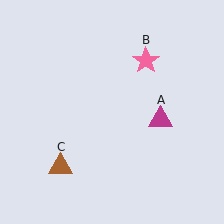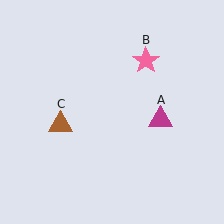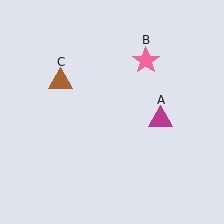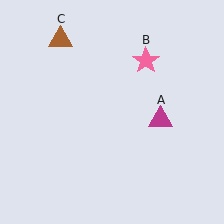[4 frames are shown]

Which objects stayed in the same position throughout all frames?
Magenta triangle (object A) and pink star (object B) remained stationary.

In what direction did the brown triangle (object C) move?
The brown triangle (object C) moved up.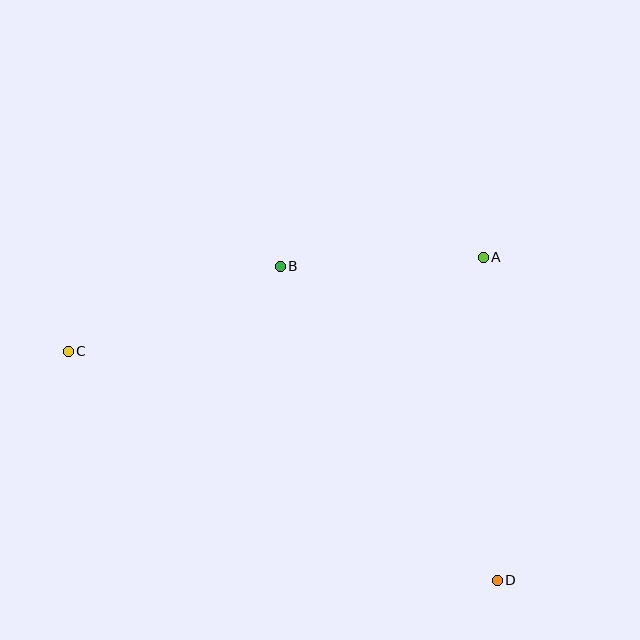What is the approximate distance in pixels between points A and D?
The distance between A and D is approximately 323 pixels.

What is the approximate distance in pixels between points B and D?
The distance between B and D is approximately 382 pixels.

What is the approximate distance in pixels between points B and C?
The distance between B and C is approximately 228 pixels.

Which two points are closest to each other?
Points A and B are closest to each other.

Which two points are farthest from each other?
Points C and D are farthest from each other.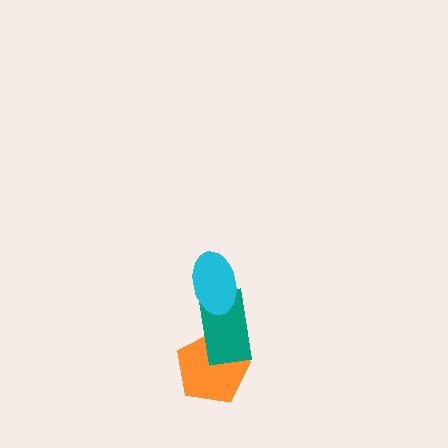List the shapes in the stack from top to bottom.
From top to bottom: the cyan ellipse, the teal rectangle, the orange pentagon.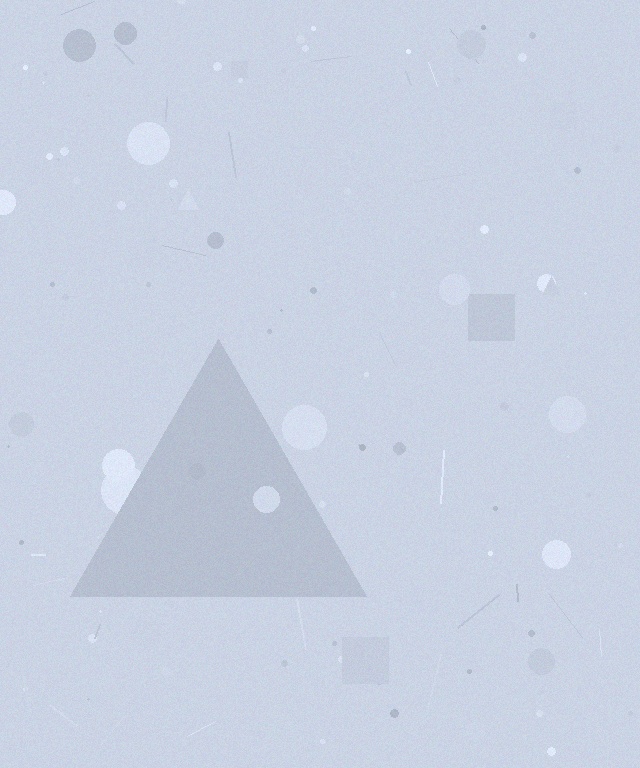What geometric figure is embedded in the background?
A triangle is embedded in the background.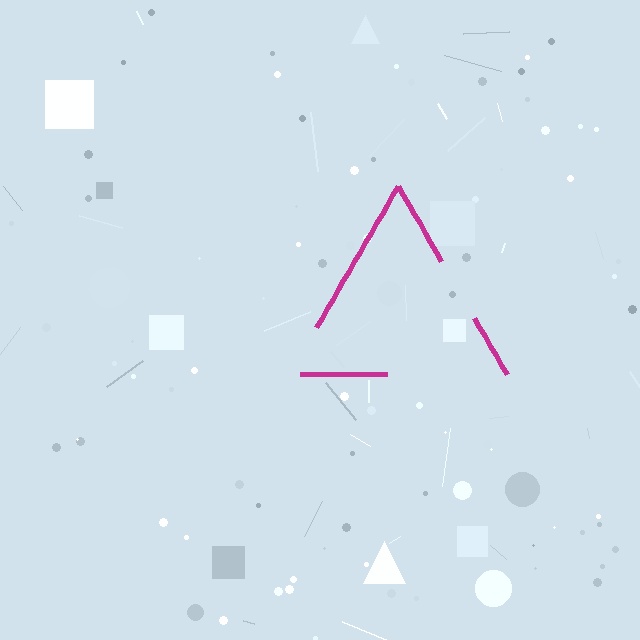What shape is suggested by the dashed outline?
The dashed outline suggests a triangle.